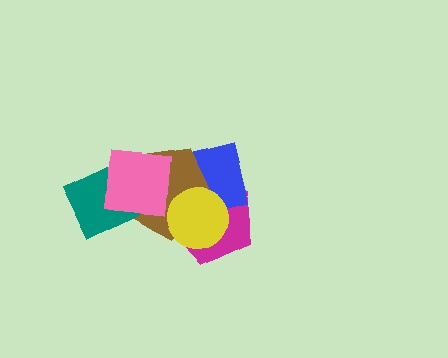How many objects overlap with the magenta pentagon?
3 objects overlap with the magenta pentagon.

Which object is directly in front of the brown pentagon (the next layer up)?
The yellow circle is directly in front of the brown pentagon.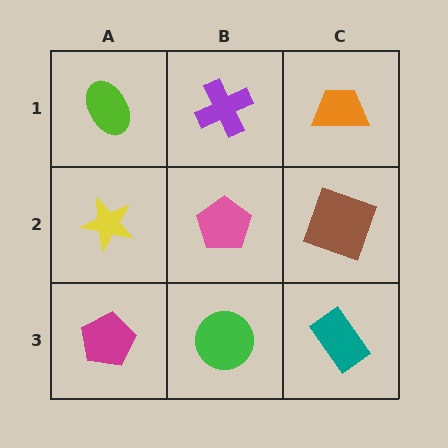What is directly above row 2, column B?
A purple cross.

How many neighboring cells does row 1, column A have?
2.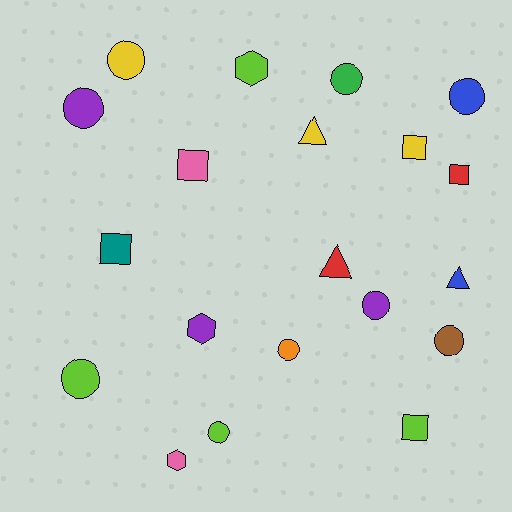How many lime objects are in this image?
There are 4 lime objects.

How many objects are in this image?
There are 20 objects.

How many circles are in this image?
There are 9 circles.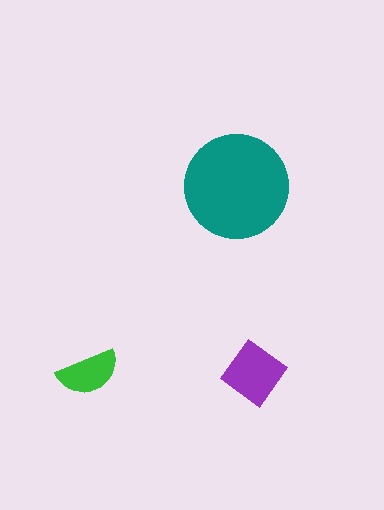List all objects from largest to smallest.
The teal circle, the purple diamond, the green semicircle.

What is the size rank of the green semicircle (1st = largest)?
3rd.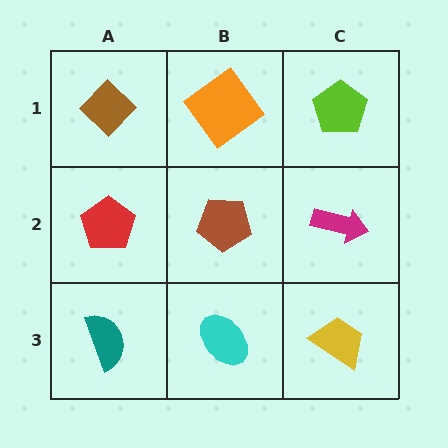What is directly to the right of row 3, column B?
A yellow trapezoid.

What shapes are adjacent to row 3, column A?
A red pentagon (row 2, column A), a cyan ellipse (row 3, column B).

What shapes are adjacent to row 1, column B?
A brown pentagon (row 2, column B), a brown diamond (row 1, column A), a lime pentagon (row 1, column C).